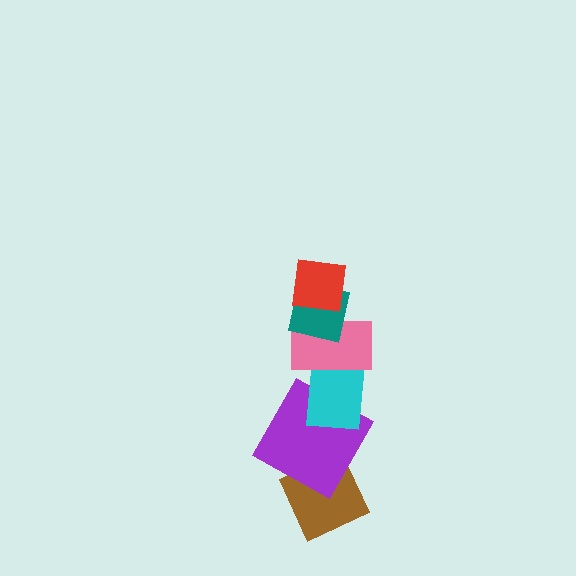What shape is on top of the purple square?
The cyan rectangle is on top of the purple square.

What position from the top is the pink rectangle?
The pink rectangle is 3rd from the top.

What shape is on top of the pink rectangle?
The teal square is on top of the pink rectangle.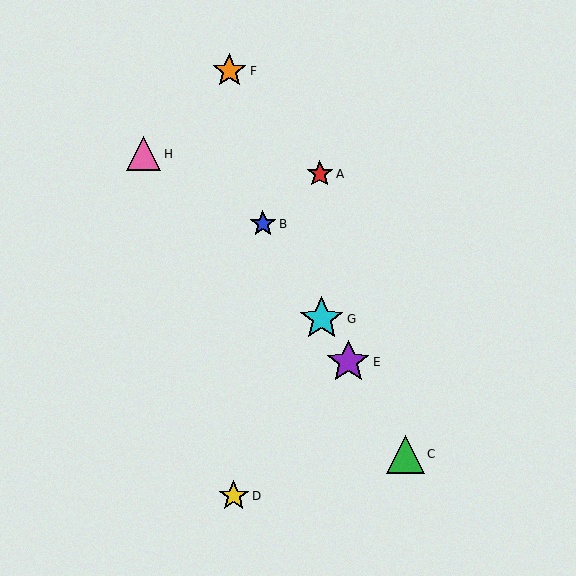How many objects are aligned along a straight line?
4 objects (B, C, E, G) are aligned along a straight line.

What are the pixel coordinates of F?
Object F is at (229, 71).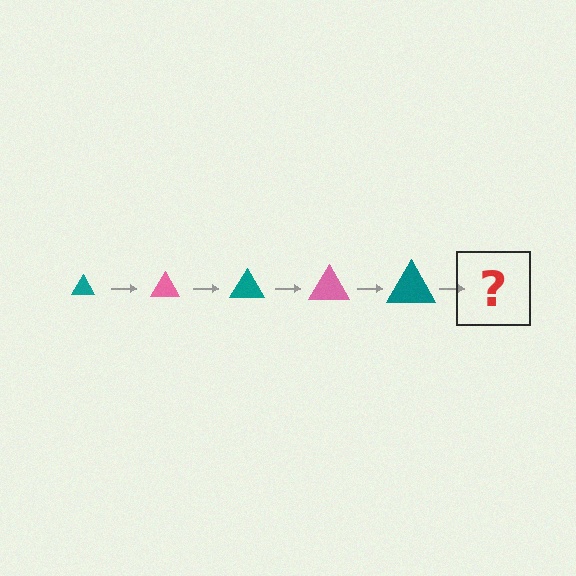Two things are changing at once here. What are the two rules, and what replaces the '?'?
The two rules are that the triangle grows larger each step and the color cycles through teal and pink. The '?' should be a pink triangle, larger than the previous one.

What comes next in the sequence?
The next element should be a pink triangle, larger than the previous one.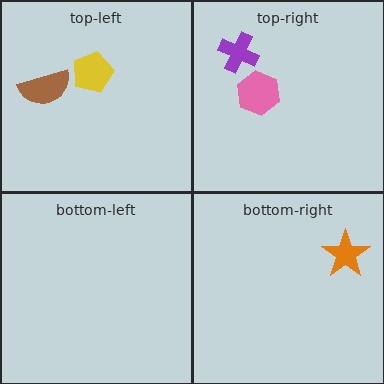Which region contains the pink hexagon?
The top-right region.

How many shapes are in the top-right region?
2.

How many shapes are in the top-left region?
2.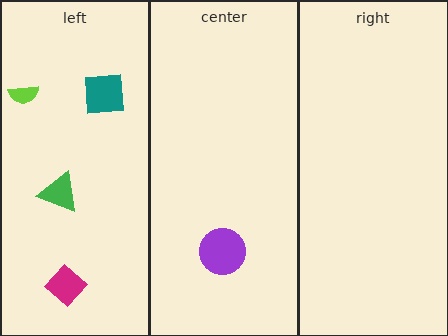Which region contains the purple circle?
The center region.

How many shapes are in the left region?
4.